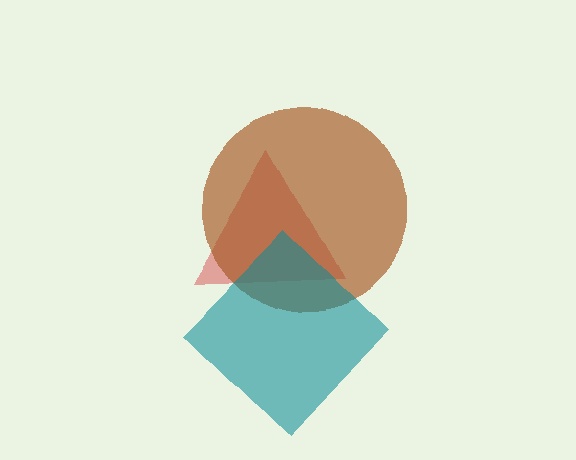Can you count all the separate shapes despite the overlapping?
Yes, there are 3 separate shapes.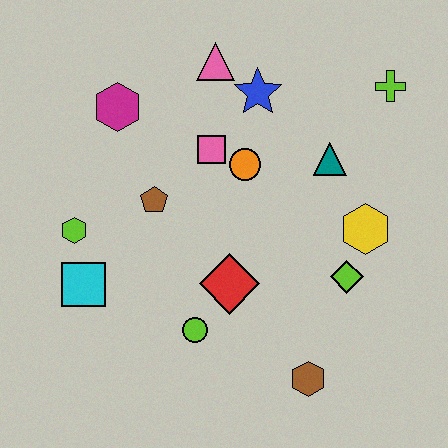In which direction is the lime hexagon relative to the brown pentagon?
The lime hexagon is to the left of the brown pentagon.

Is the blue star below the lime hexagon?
No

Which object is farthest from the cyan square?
The lime cross is farthest from the cyan square.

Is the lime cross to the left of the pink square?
No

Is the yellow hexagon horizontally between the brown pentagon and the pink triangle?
No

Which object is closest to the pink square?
The orange circle is closest to the pink square.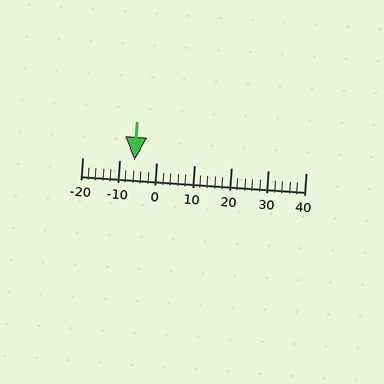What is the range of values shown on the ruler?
The ruler shows values from -20 to 40.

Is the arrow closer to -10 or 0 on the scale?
The arrow is closer to -10.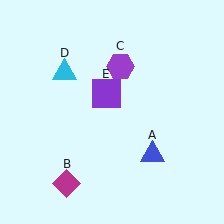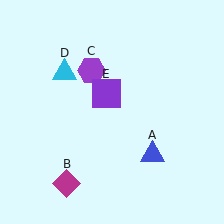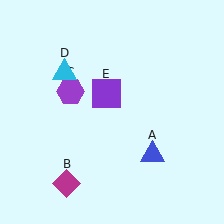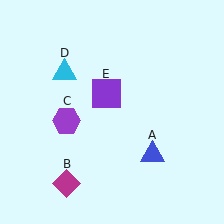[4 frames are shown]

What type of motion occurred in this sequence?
The purple hexagon (object C) rotated counterclockwise around the center of the scene.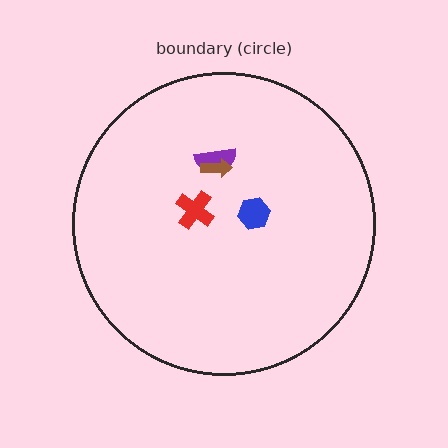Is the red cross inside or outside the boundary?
Inside.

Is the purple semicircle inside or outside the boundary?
Inside.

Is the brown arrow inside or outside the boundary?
Inside.